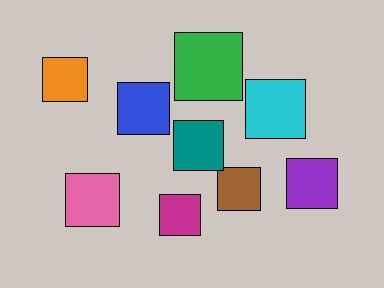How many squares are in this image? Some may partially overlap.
There are 9 squares.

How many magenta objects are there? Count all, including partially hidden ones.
There is 1 magenta object.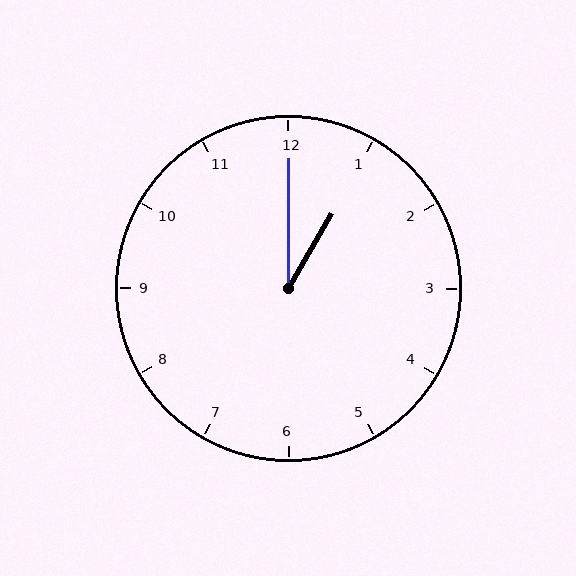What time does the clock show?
1:00.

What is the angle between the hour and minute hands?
Approximately 30 degrees.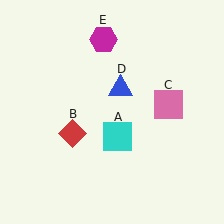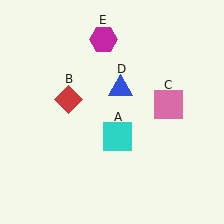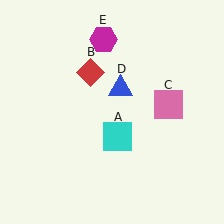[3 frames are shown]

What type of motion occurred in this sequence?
The red diamond (object B) rotated clockwise around the center of the scene.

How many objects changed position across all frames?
1 object changed position: red diamond (object B).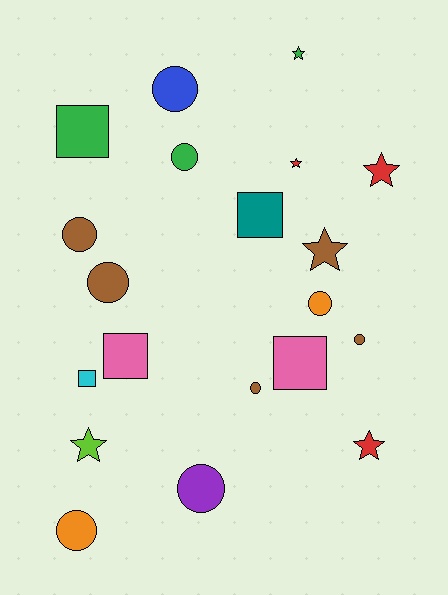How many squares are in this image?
There are 5 squares.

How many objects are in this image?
There are 20 objects.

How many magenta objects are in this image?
There are no magenta objects.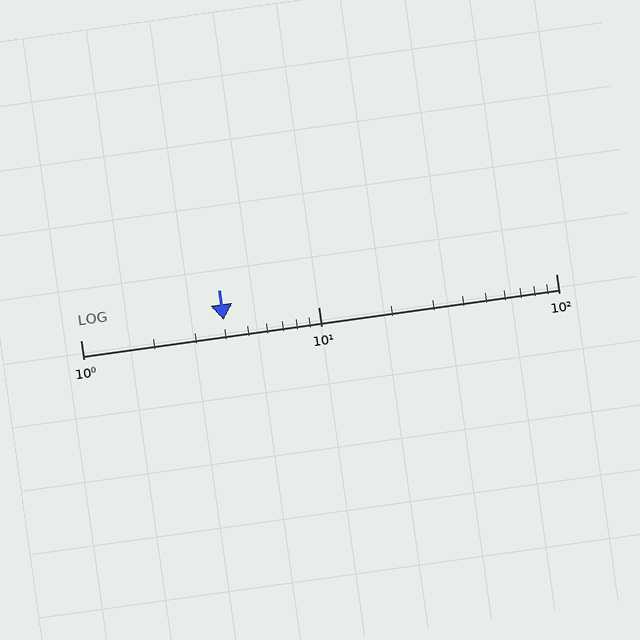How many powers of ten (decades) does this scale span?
The scale spans 2 decades, from 1 to 100.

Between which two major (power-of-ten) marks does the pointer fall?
The pointer is between 1 and 10.